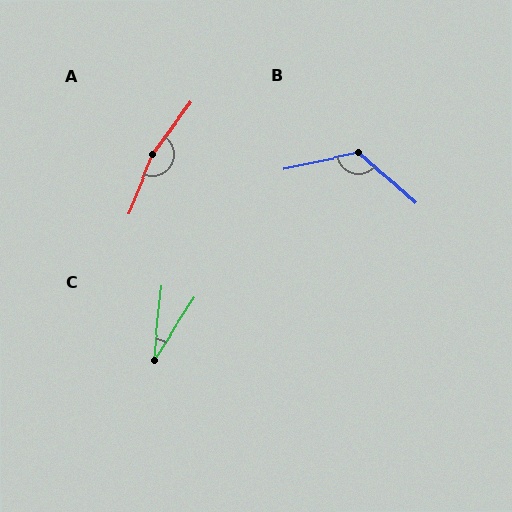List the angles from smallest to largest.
C (27°), B (126°), A (166°).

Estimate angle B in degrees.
Approximately 126 degrees.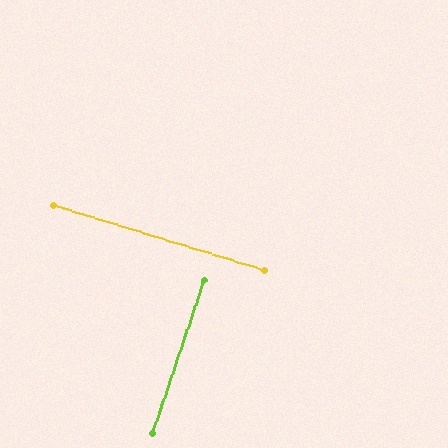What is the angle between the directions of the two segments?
Approximately 89 degrees.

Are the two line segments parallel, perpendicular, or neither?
Perpendicular — they meet at approximately 89°.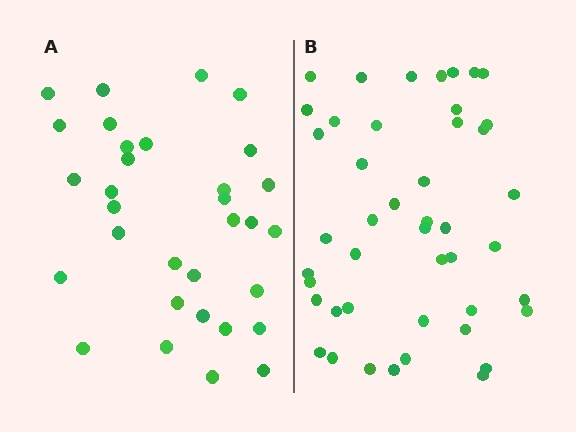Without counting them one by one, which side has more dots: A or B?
Region B (the right region) has more dots.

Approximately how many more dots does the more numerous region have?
Region B has approximately 15 more dots than region A.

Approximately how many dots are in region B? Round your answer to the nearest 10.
About 40 dots. (The exact count is 45, which rounds to 40.)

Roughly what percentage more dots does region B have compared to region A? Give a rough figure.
About 40% more.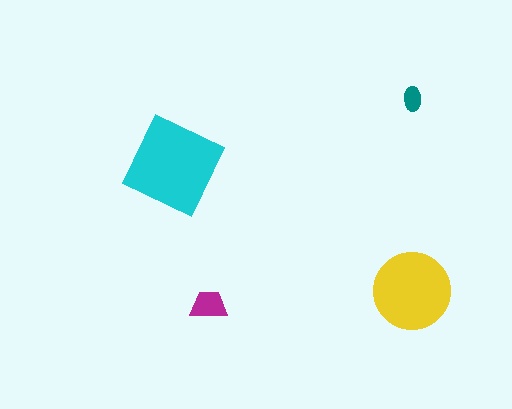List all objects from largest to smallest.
The cyan diamond, the yellow circle, the magenta trapezoid, the teal ellipse.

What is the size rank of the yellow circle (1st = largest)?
2nd.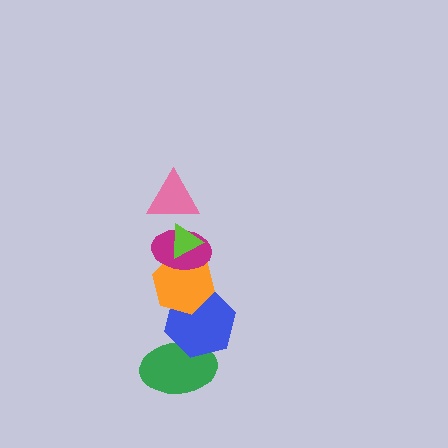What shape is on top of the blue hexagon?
The orange hexagon is on top of the blue hexagon.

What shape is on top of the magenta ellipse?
The pink triangle is on top of the magenta ellipse.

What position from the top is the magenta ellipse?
The magenta ellipse is 3rd from the top.